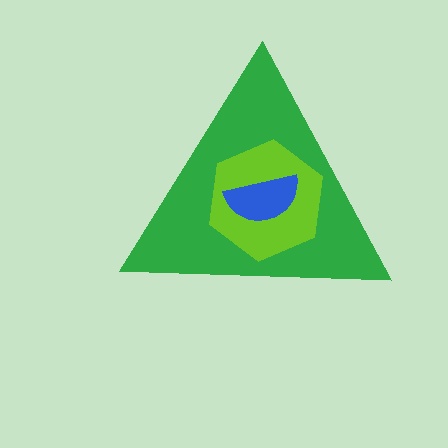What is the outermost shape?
The green triangle.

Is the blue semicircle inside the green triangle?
Yes.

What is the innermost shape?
The blue semicircle.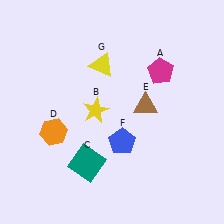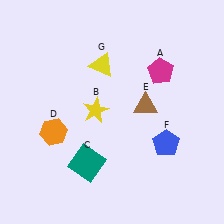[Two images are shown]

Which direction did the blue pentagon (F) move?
The blue pentagon (F) moved right.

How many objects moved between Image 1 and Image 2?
1 object moved between the two images.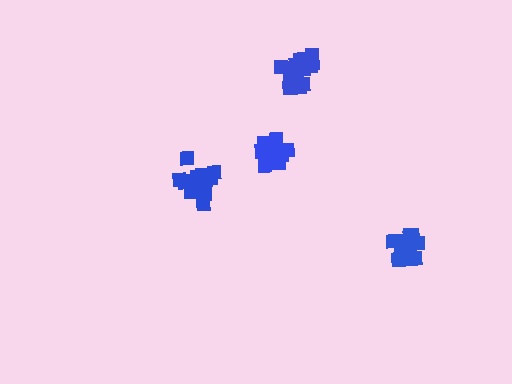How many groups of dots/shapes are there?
There are 4 groups.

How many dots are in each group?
Group 1: 18 dots, Group 2: 19 dots, Group 3: 20 dots, Group 4: 17 dots (74 total).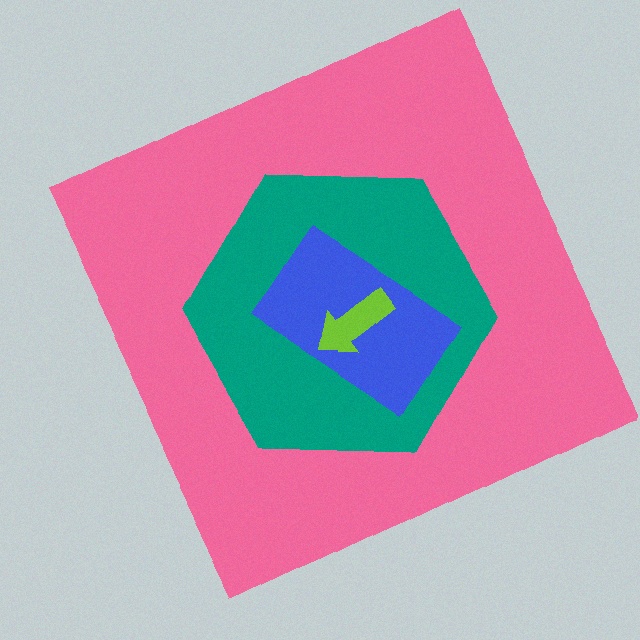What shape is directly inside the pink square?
The teal hexagon.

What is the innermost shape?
The lime arrow.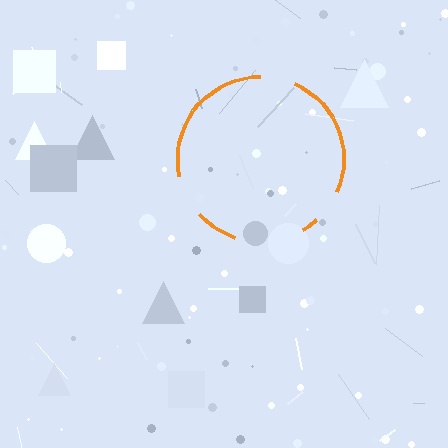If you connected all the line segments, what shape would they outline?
They would outline a circle.